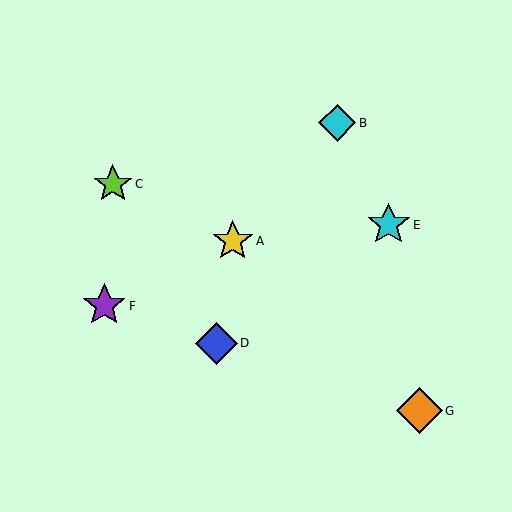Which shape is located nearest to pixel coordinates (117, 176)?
The lime star (labeled C) at (113, 184) is nearest to that location.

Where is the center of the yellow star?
The center of the yellow star is at (233, 241).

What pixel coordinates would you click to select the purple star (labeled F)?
Click at (104, 306) to select the purple star F.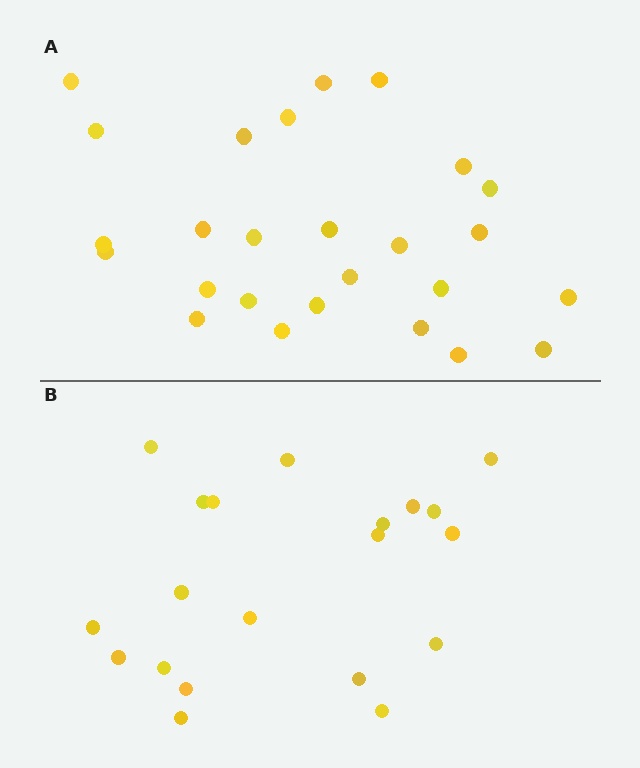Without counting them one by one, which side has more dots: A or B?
Region A (the top region) has more dots.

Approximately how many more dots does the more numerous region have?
Region A has about 6 more dots than region B.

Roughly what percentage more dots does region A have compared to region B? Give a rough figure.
About 30% more.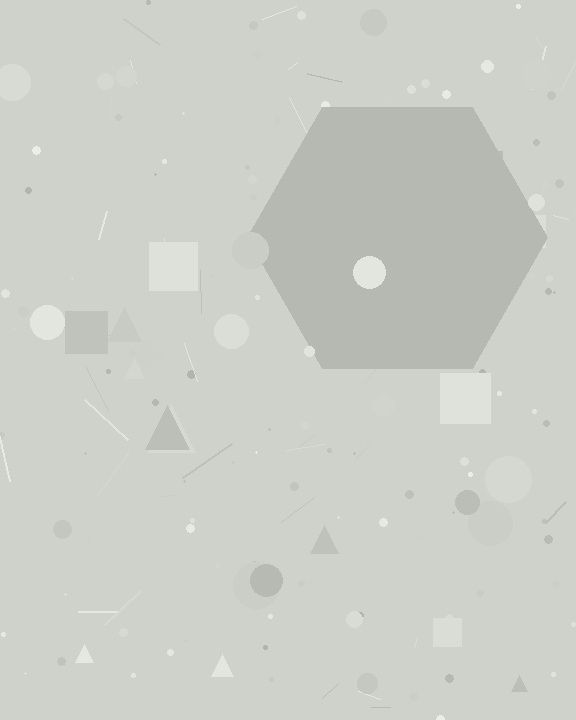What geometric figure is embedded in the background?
A hexagon is embedded in the background.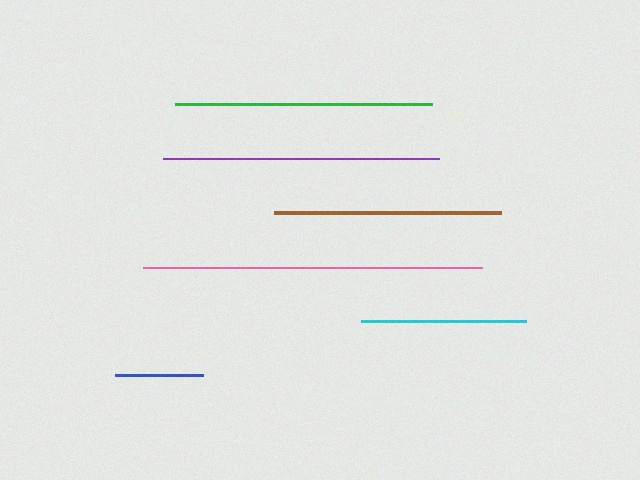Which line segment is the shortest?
The blue line is the shortest at approximately 88 pixels.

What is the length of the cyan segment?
The cyan segment is approximately 165 pixels long.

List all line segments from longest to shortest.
From longest to shortest: pink, purple, green, brown, cyan, blue.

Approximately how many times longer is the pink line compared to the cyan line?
The pink line is approximately 2.1 times the length of the cyan line.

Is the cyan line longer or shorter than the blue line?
The cyan line is longer than the blue line.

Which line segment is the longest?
The pink line is the longest at approximately 339 pixels.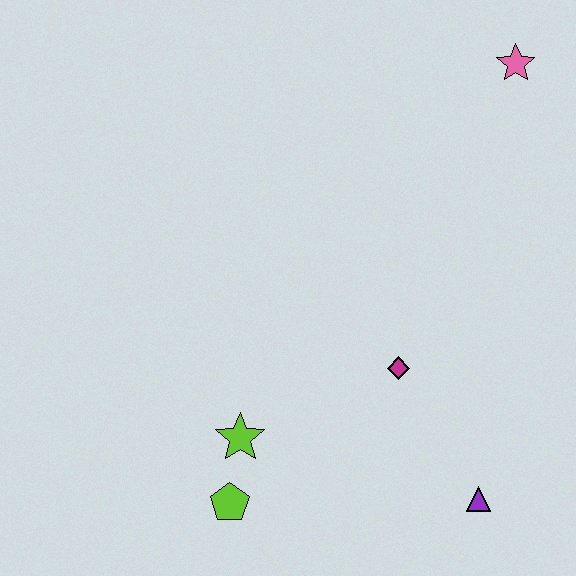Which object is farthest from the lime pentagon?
The pink star is farthest from the lime pentagon.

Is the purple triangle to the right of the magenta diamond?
Yes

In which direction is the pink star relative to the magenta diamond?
The pink star is above the magenta diamond.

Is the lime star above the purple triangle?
Yes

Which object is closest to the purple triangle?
The magenta diamond is closest to the purple triangle.